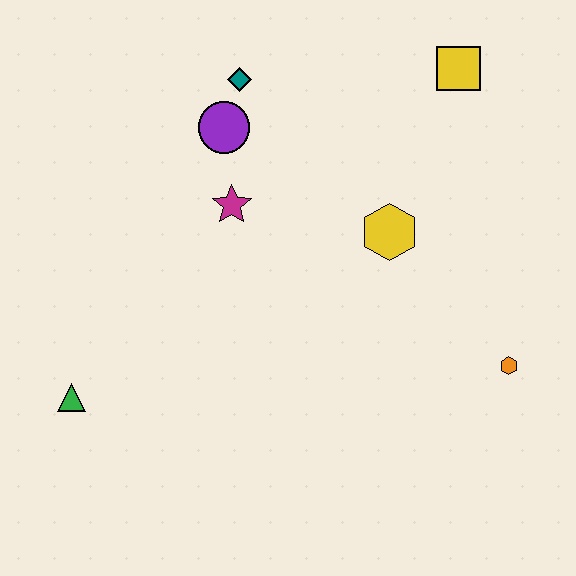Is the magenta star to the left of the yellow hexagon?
Yes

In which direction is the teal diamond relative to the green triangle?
The teal diamond is above the green triangle.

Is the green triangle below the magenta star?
Yes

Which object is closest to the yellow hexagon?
The magenta star is closest to the yellow hexagon.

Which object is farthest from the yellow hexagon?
The green triangle is farthest from the yellow hexagon.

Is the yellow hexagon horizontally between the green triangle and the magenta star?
No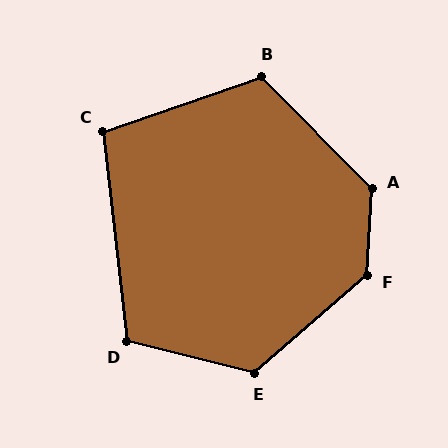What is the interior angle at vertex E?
Approximately 125 degrees (obtuse).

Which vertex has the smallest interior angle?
C, at approximately 103 degrees.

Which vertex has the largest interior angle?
F, at approximately 134 degrees.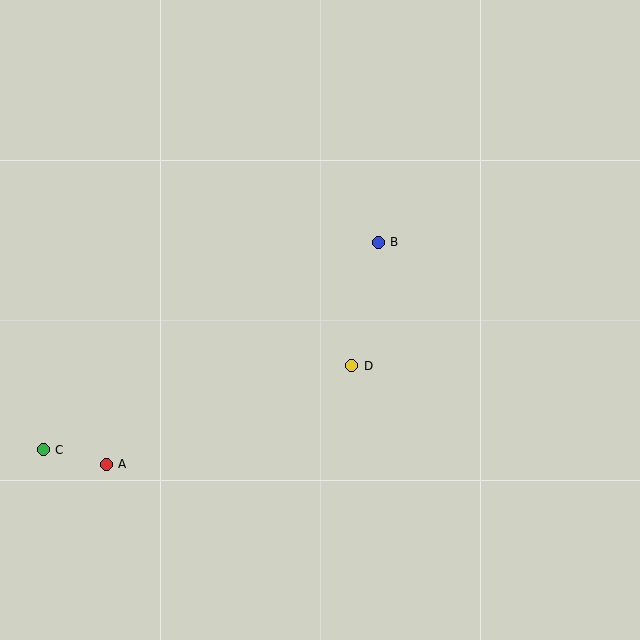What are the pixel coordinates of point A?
Point A is at (106, 464).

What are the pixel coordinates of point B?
Point B is at (378, 242).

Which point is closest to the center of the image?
Point D at (352, 366) is closest to the center.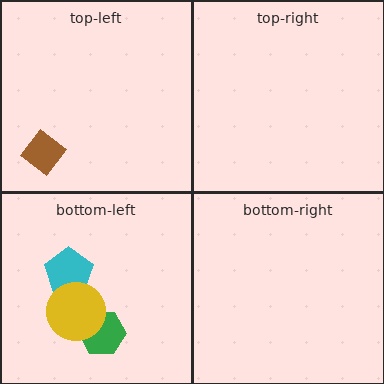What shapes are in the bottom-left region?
The green hexagon, the cyan pentagon, the yellow circle.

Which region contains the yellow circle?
The bottom-left region.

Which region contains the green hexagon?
The bottom-left region.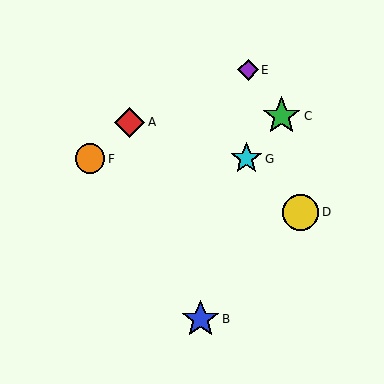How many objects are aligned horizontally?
2 objects (F, G) are aligned horizontally.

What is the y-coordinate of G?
Object G is at y≈159.